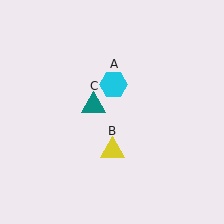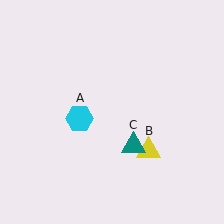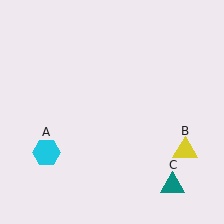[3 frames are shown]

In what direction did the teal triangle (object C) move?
The teal triangle (object C) moved down and to the right.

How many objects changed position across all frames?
3 objects changed position: cyan hexagon (object A), yellow triangle (object B), teal triangle (object C).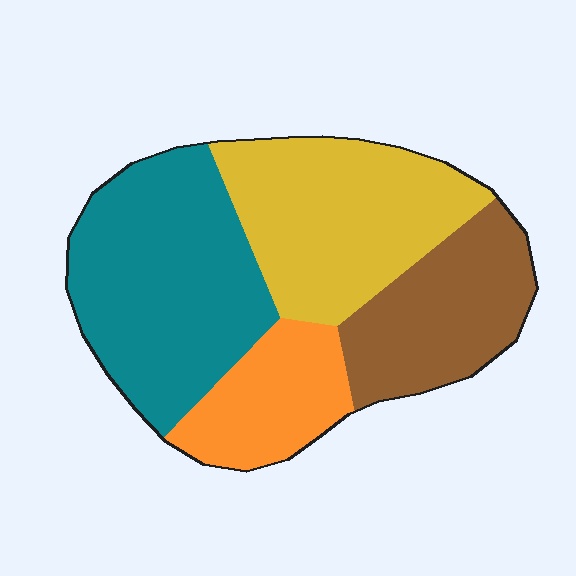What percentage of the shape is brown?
Brown takes up about one fifth (1/5) of the shape.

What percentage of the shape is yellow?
Yellow covers 29% of the shape.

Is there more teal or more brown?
Teal.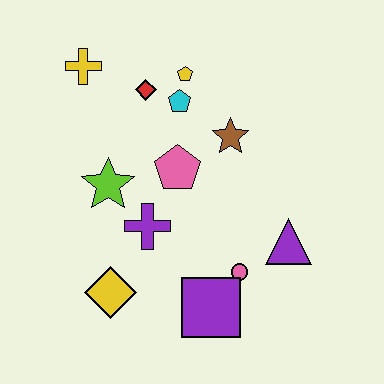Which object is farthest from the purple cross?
The yellow cross is farthest from the purple cross.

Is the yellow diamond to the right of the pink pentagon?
No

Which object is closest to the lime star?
The purple cross is closest to the lime star.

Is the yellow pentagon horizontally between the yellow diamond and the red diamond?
No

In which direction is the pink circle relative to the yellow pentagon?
The pink circle is below the yellow pentagon.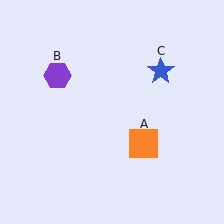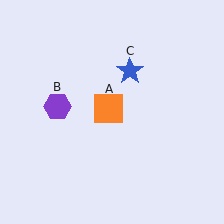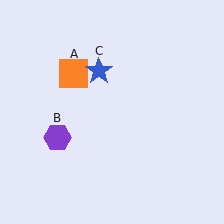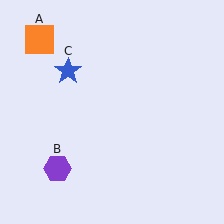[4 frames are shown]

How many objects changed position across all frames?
3 objects changed position: orange square (object A), purple hexagon (object B), blue star (object C).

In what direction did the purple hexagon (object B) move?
The purple hexagon (object B) moved down.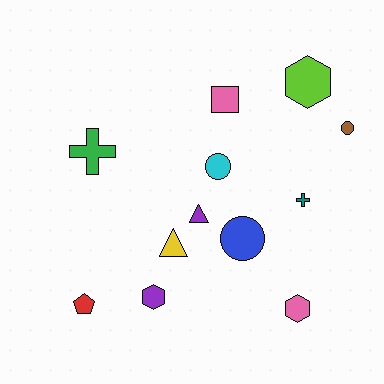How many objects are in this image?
There are 12 objects.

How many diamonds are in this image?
There are no diamonds.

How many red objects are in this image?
There is 1 red object.